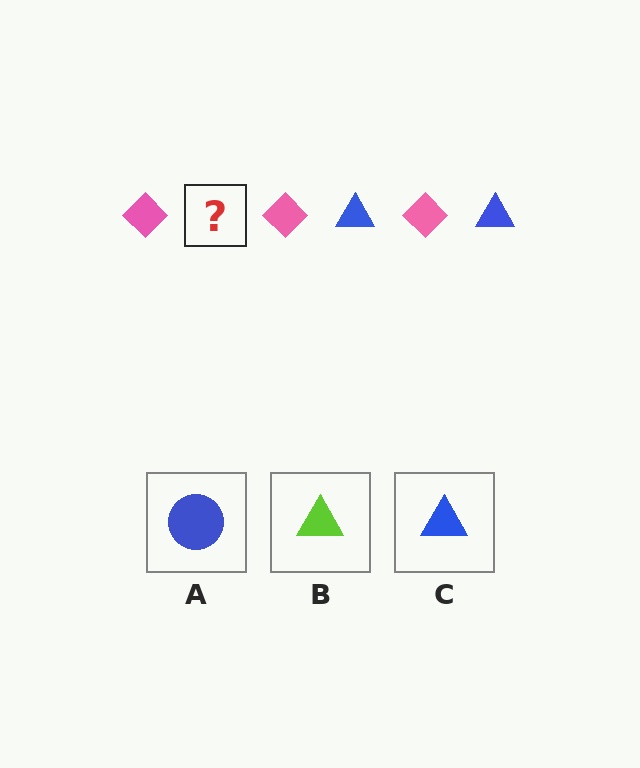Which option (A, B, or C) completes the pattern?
C.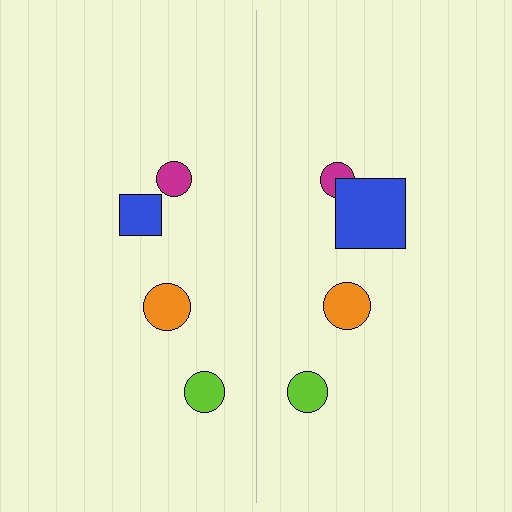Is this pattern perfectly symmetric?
No, the pattern is not perfectly symmetric. The blue square on the right side has a different size than its mirror counterpart.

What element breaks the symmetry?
The blue square on the right side has a different size than its mirror counterpart.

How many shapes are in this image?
There are 8 shapes in this image.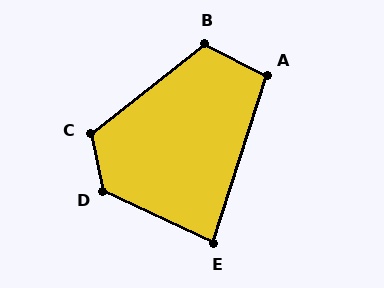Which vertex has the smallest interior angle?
E, at approximately 83 degrees.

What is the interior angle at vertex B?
Approximately 114 degrees (obtuse).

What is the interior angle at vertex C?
Approximately 118 degrees (obtuse).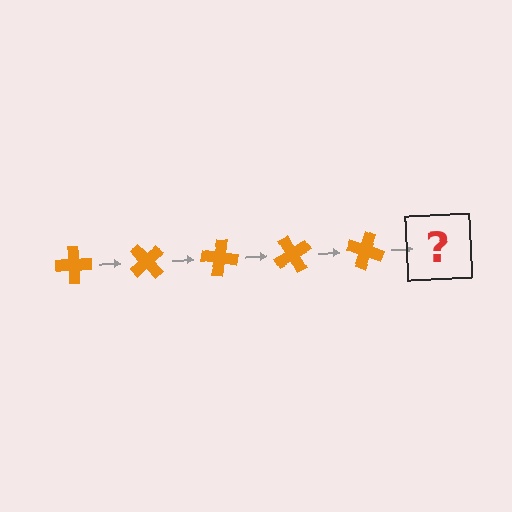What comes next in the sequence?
The next element should be an orange cross rotated 250 degrees.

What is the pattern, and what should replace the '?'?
The pattern is that the cross rotates 50 degrees each step. The '?' should be an orange cross rotated 250 degrees.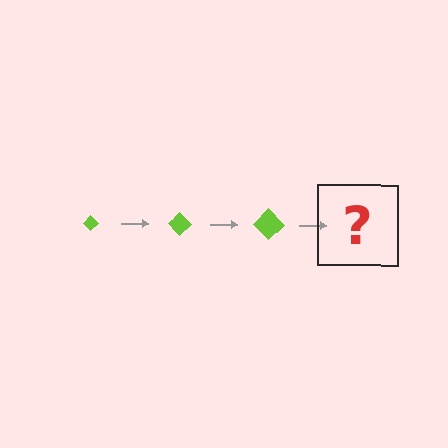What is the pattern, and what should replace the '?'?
The pattern is that the diamond gets progressively larger each step. The '?' should be a lime diamond, larger than the previous one.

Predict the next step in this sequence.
The next step is a lime diamond, larger than the previous one.